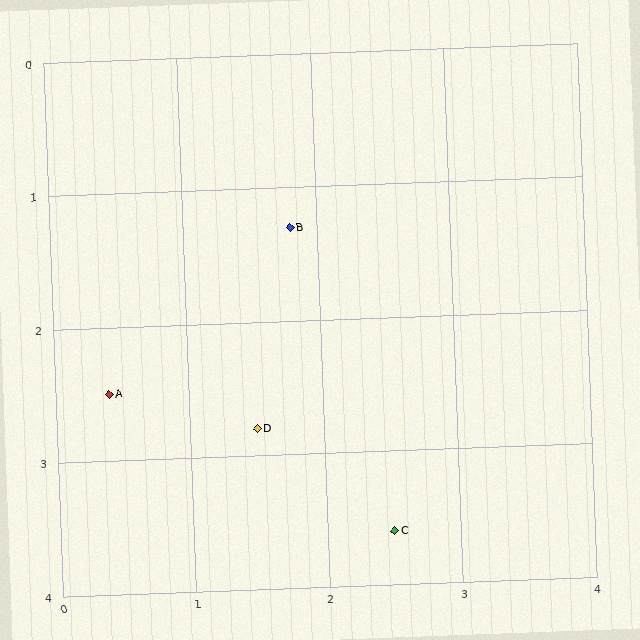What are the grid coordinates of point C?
Point C is at approximately (2.5, 3.6).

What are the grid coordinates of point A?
Point A is at approximately (0.4, 2.5).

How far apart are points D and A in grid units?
Points D and A are about 1.1 grid units apart.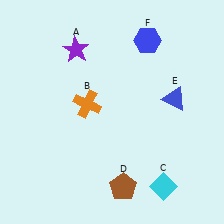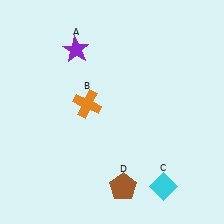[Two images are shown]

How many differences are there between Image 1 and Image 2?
There are 2 differences between the two images.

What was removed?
The blue hexagon (F), the blue triangle (E) were removed in Image 2.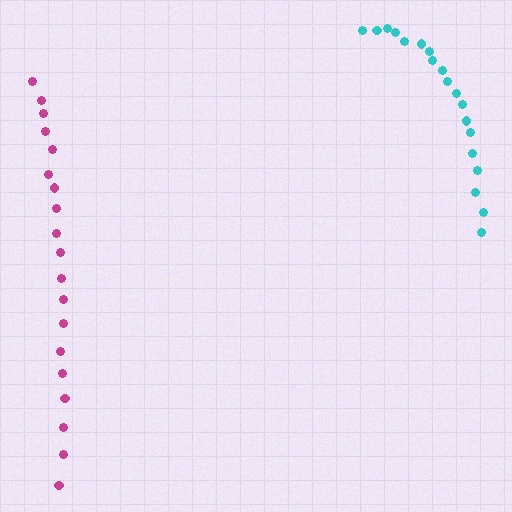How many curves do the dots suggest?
There are 2 distinct paths.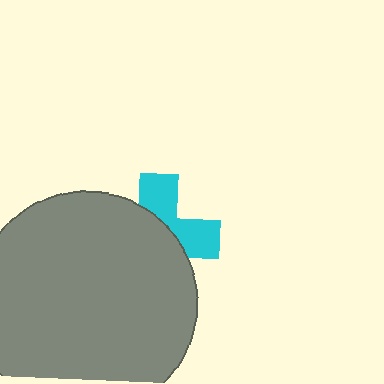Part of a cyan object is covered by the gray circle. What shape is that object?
It is a cross.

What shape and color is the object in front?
The object in front is a gray circle.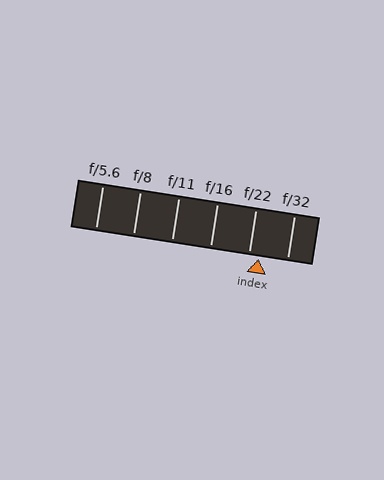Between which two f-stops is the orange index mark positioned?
The index mark is between f/22 and f/32.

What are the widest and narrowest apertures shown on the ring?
The widest aperture shown is f/5.6 and the narrowest is f/32.